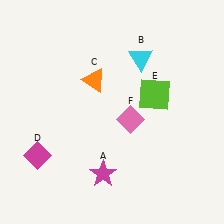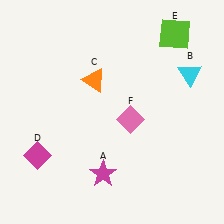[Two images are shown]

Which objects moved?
The objects that moved are: the cyan triangle (B), the lime square (E).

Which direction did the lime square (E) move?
The lime square (E) moved up.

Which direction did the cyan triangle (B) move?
The cyan triangle (B) moved right.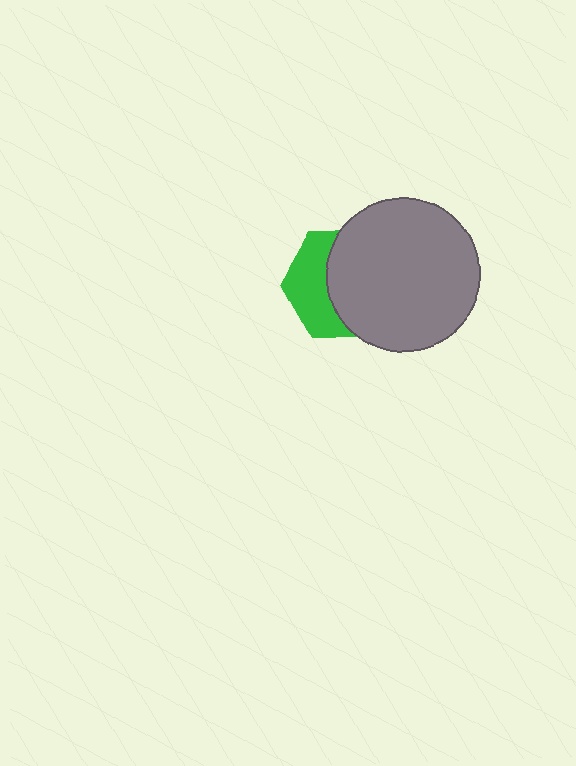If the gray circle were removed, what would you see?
You would see the complete green hexagon.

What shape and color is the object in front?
The object in front is a gray circle.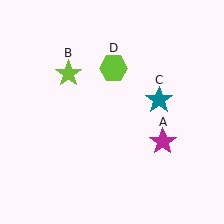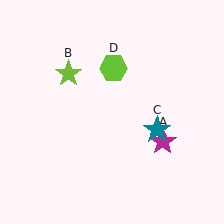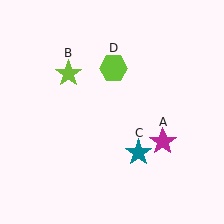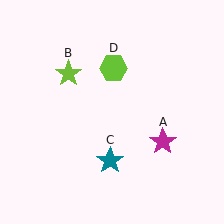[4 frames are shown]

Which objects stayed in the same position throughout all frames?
Magenta star (object A) and lime star (object B) and lime hexagon (object D) remained stationary.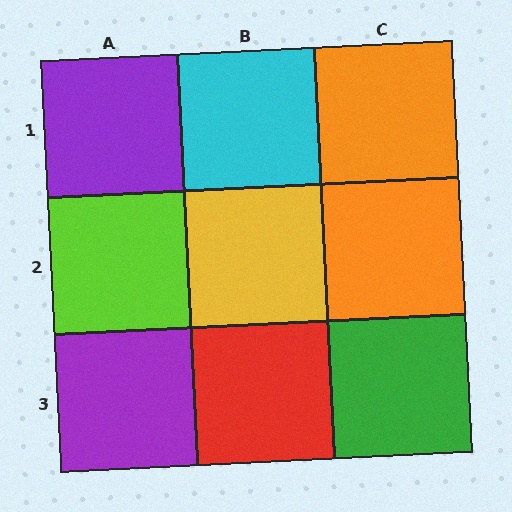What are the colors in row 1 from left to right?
Purple, cyan, orange.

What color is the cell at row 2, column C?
Orange.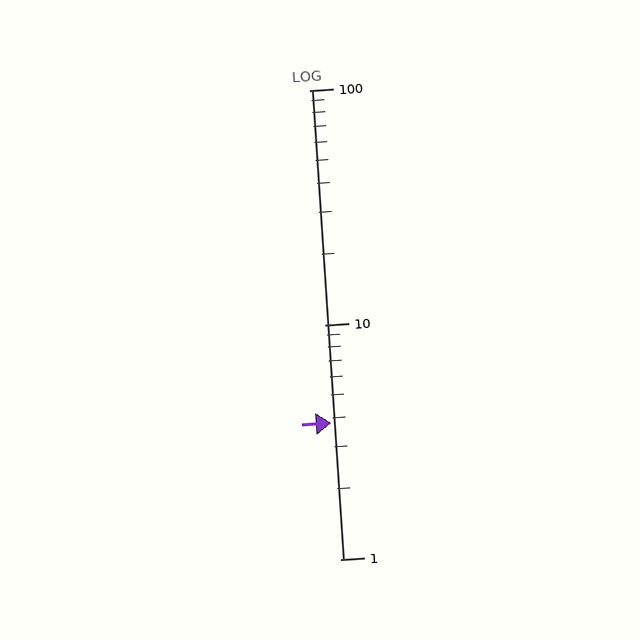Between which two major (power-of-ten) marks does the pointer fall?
The pointer is between 1 and 10.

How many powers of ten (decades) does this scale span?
The scale spans 2 decades, from 1 to 100.